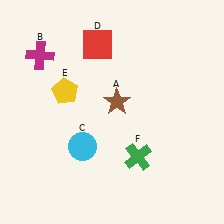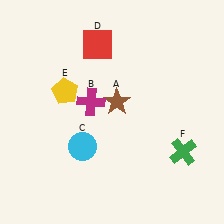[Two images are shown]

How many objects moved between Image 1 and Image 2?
2 objects moved between the two images.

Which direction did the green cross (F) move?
The green cross (F) moved right.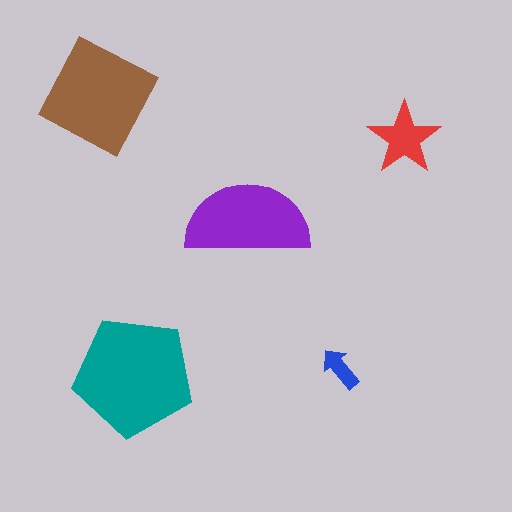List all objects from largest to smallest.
The teal pentagon, the brown diamond, the purple semicircle, the red star, the blue arrow.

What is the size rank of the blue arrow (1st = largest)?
5th.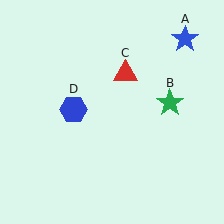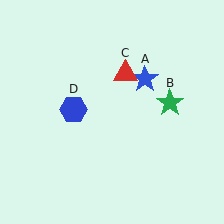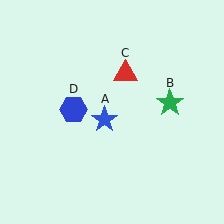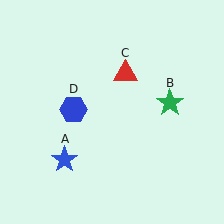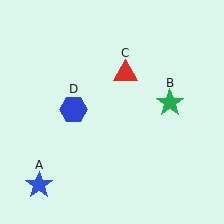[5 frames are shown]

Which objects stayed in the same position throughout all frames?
Green star (object B) and red triangle (object C) and blue hexagon (object D) remained stationary.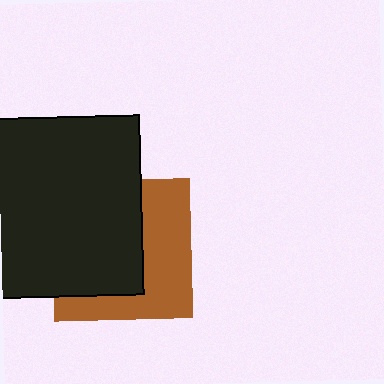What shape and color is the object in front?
The object in front is a black square.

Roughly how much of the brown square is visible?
About half of it is visible (roughly 46%).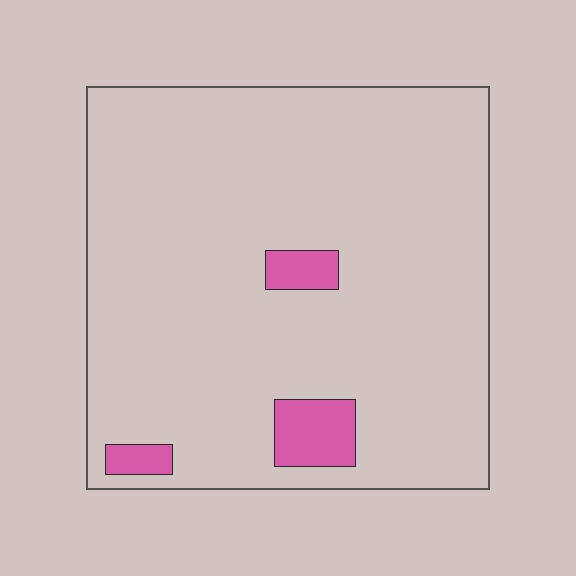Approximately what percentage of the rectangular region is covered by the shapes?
Approximately 5%.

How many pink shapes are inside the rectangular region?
3.